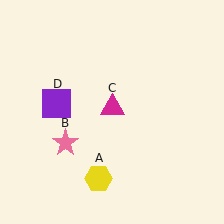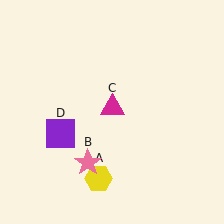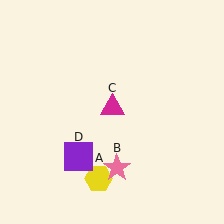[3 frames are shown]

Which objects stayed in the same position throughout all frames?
Yellow hexagon (object A) and magenta triangle (object C) remained stationary.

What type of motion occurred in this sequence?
The pink star (object B), purple square (object D) rotated counterclockwise around the center of the scene.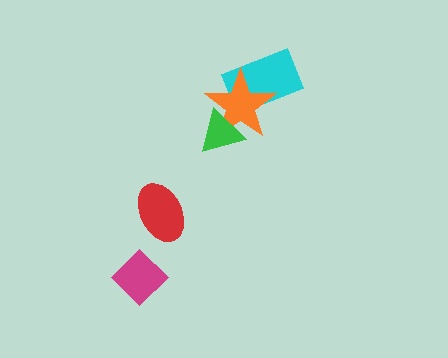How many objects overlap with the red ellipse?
0 objects overlap with the red ellipse.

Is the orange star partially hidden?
Yes, it is partially covered by another shape.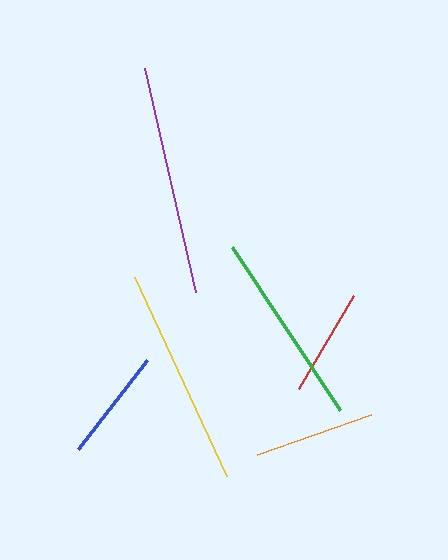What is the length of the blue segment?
The blue segment is approximately 113 pixels long.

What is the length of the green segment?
The green segment is approximately 195 pixels long.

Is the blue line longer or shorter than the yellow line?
The yellow line is longer than the blue line.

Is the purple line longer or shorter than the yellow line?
The purple line is longer than the yellow line.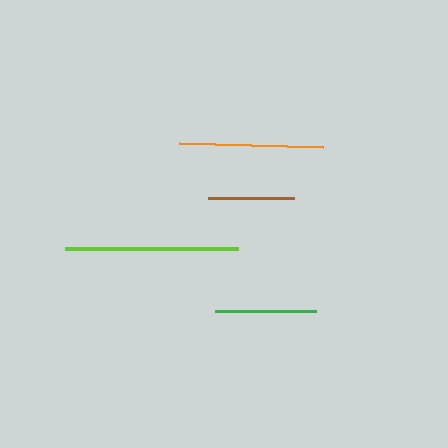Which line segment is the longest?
The lime line is the longest at approximately 173 pixels.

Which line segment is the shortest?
The brown line is the shortest at approximately 87 pixels.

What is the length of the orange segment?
The orange segment is approximately 144 pixels long.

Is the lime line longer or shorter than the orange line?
The lime line is longer than the orange line.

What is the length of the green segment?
The green segment is approximately 101 pixels long.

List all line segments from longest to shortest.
From longest to shortest: lime, orange, green, brown.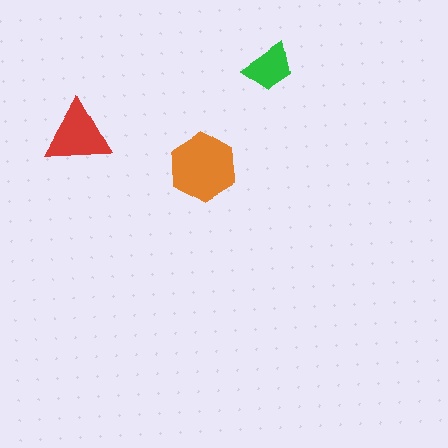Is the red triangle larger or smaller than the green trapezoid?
Larger.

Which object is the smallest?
The green trapezoid.